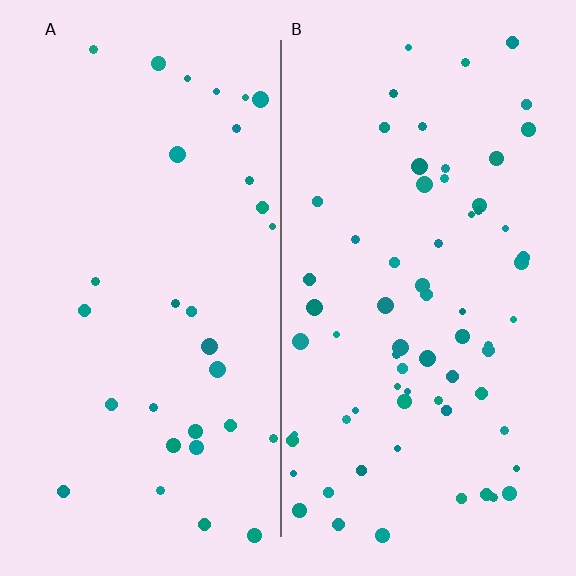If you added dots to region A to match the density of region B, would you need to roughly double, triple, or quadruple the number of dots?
Approximately double.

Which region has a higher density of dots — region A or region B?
B (the right).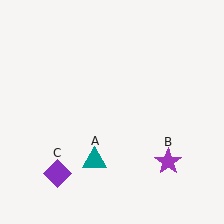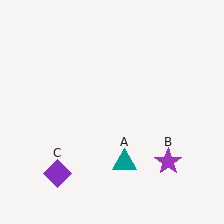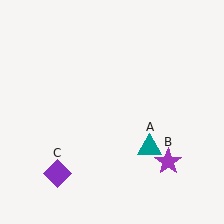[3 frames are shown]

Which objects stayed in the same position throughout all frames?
Purple star (object B) and purple diamond (object C) remained stationary.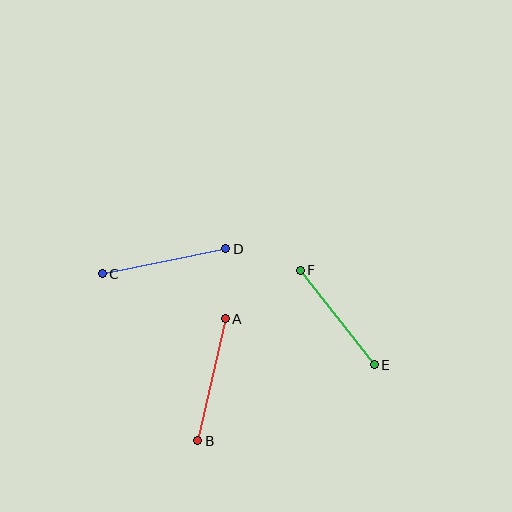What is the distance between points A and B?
The distance is approximately 125 pixels.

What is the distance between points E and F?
The distance is approximately 120 pixels.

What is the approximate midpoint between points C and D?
The midpoint is at approximately (164, 261) pixels.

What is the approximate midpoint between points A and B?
The midpoint is at approximately (211, 380) pixels.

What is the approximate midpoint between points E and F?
The midpoint is at approximately (337, 317) pixels.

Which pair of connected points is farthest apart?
Points C and D are farthest apart.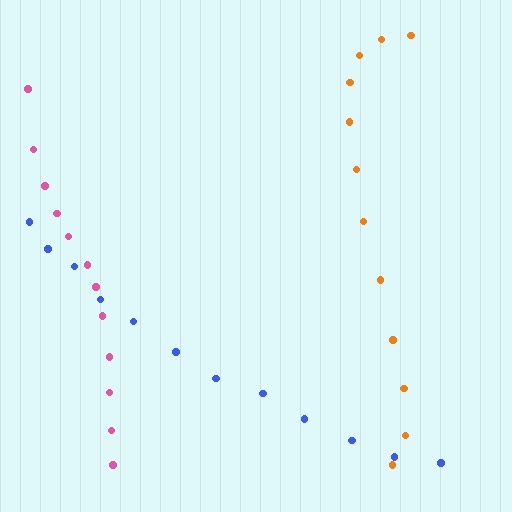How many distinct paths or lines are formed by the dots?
There are 3 distinct paths.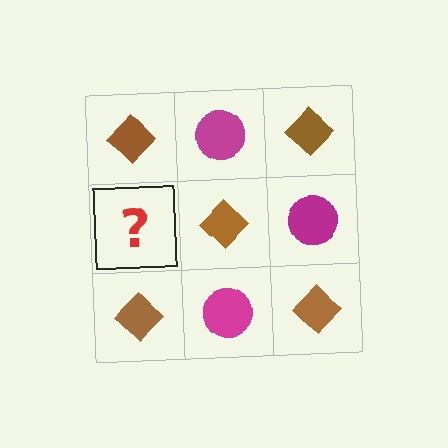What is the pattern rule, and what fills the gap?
The rule is that it alternates brown diamond and magenta circle in a checkerboard pattern. The gap should be filled with a magenta circle.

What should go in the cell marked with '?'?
The missing cell should contain a magenta circle.